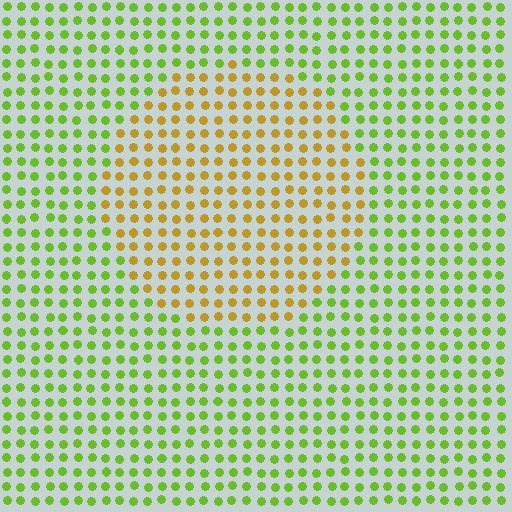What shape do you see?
I see a circle.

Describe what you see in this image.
The image is filled with small lime elements in a uniform arrangement. A circle-shaped region is visible where the elements are tinted to a slightly different hue, forming a subtle color boundary.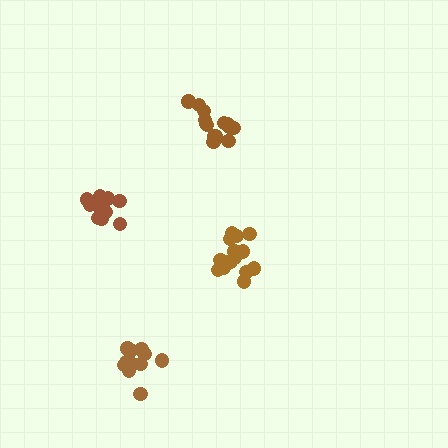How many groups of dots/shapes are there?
There are 4 groups.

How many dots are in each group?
Group 1: 10 dots, Group 2: 14 dots, Group 3: 12 dots, Group 4: 14 dots (50 total).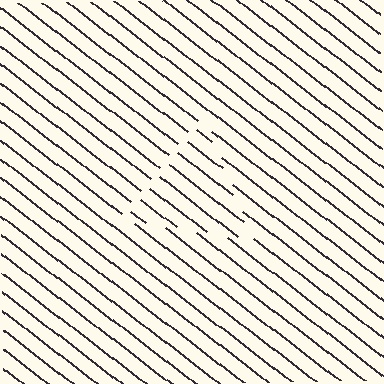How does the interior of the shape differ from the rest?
The interior of the shape contains the same grating, shifted by half a period — the contour is defined by the phase discontinuity where line-ends from the inner and outer gratings abut.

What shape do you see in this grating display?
An illusory triangle. The interior of the shape contains the same grating, shifted by half a period — the contour is defined by the phase discontinuity where line-ends from the inner and outer gratings abut.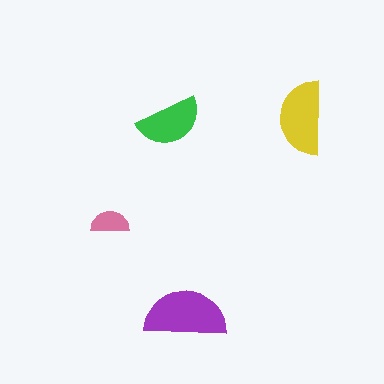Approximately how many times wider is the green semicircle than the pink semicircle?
About 1.5 times wider.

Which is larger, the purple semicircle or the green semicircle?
The purple one.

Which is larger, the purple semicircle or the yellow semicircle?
The purple one.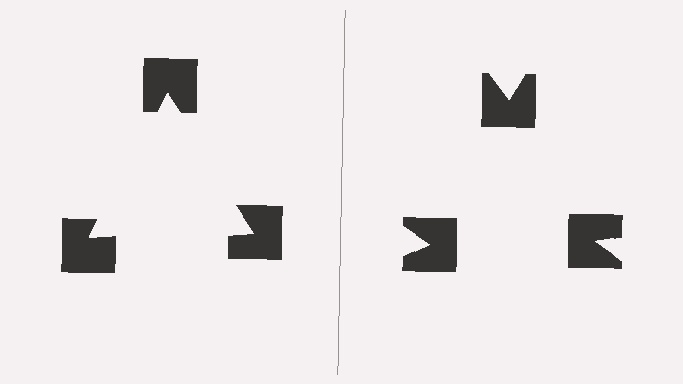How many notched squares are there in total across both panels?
6 — 3 on each side.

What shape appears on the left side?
An illusory triangle.